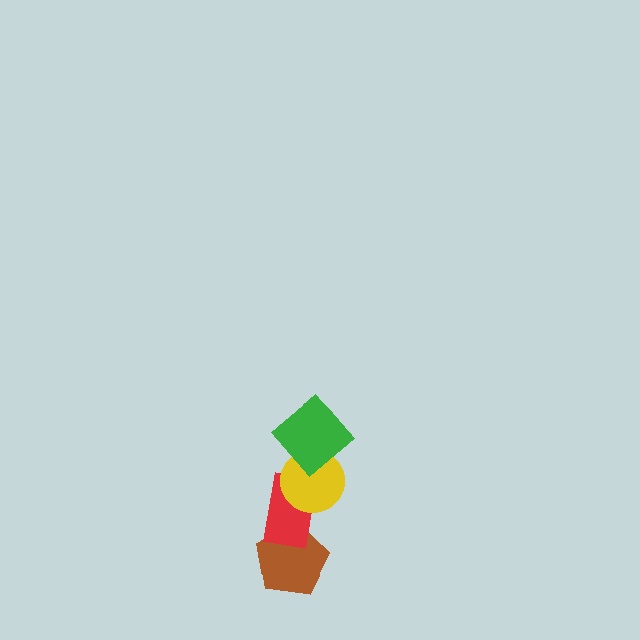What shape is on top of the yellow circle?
The green diamond is on top of the yellow circle.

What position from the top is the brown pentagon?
The brown pentagon is 4th from the top.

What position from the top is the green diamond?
The green diamond is 1st from the top.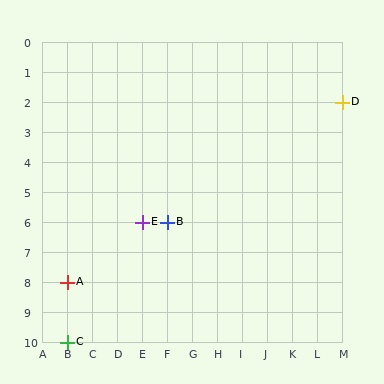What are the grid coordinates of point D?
Point D is at grid coordinates (M, 2).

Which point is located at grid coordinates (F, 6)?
Point B is at (F, 6).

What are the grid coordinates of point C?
Point C is at grid coordinates (B, 10).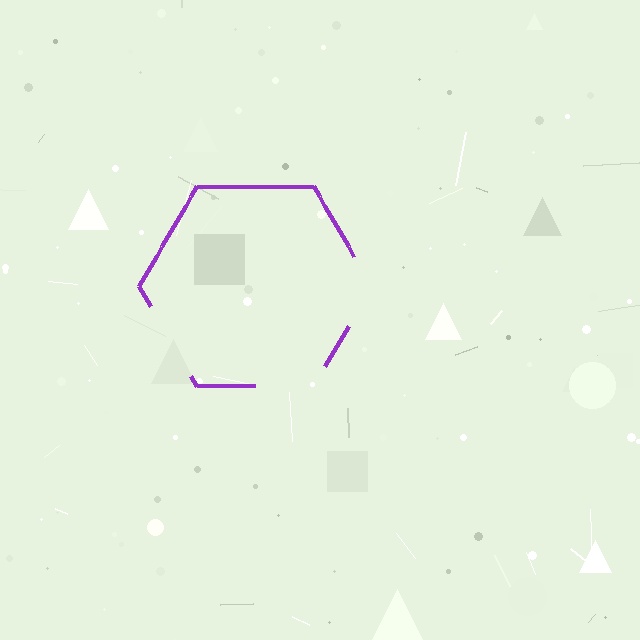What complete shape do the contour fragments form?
The contour fragments form a hexagon.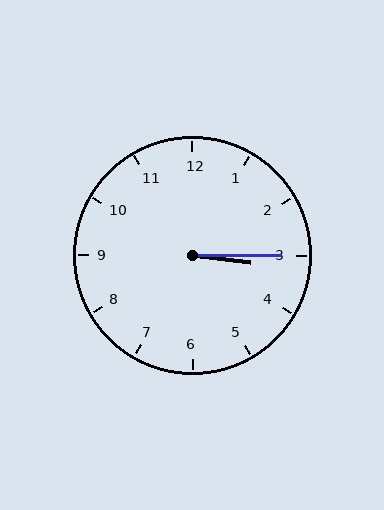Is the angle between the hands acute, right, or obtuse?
It is acute.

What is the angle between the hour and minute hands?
Approximately 8 degrees.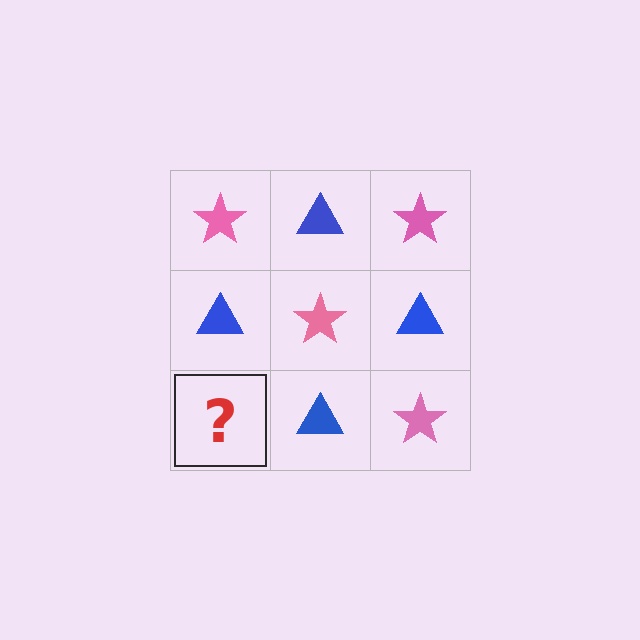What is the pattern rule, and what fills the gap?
The rule is that it alternates pink star and blue triangle in a checkerboard pattern. The gap should be filled with a pink star.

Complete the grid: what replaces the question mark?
The question mark should be replaced with a pink star.